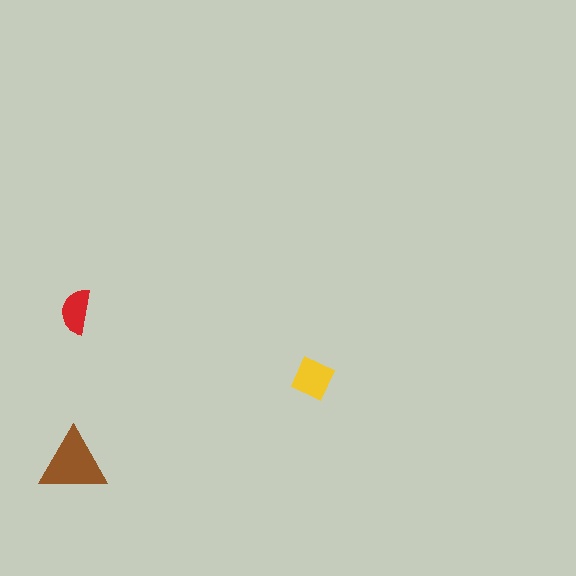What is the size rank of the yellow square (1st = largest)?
2nd.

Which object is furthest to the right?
The yellow square is rightmost.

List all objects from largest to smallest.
The brown triangle, the yellow square, the red semicircle.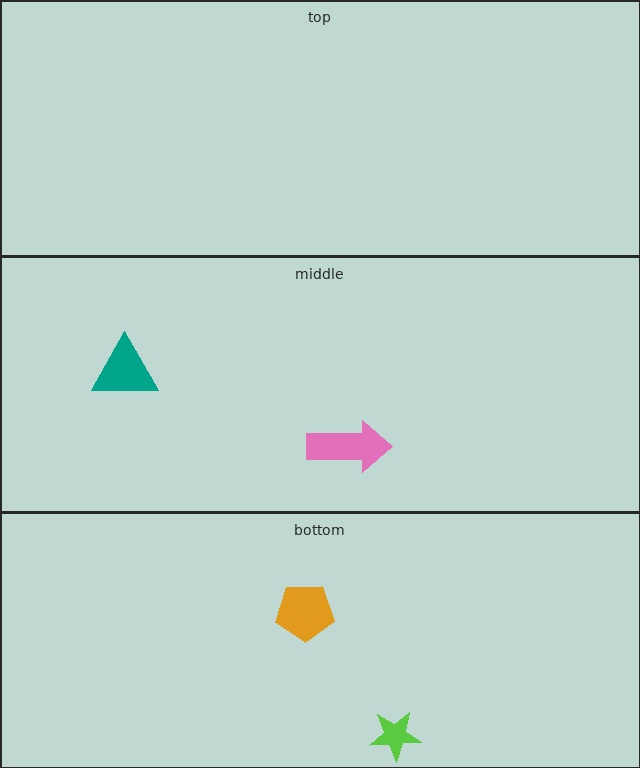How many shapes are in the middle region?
2.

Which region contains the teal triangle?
The middle region.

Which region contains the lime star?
The bottom region.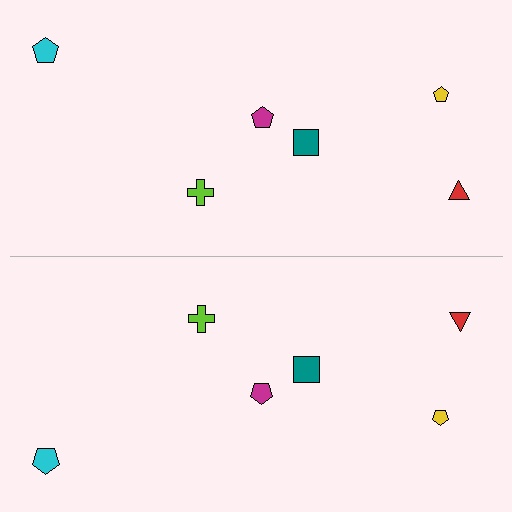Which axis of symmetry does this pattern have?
The pattern has a horizontal axis of symmetry running through the center of the image.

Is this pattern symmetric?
Yes, this pattern has bilateral (reflection) symmetry.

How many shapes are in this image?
There are 12 shapes in this image.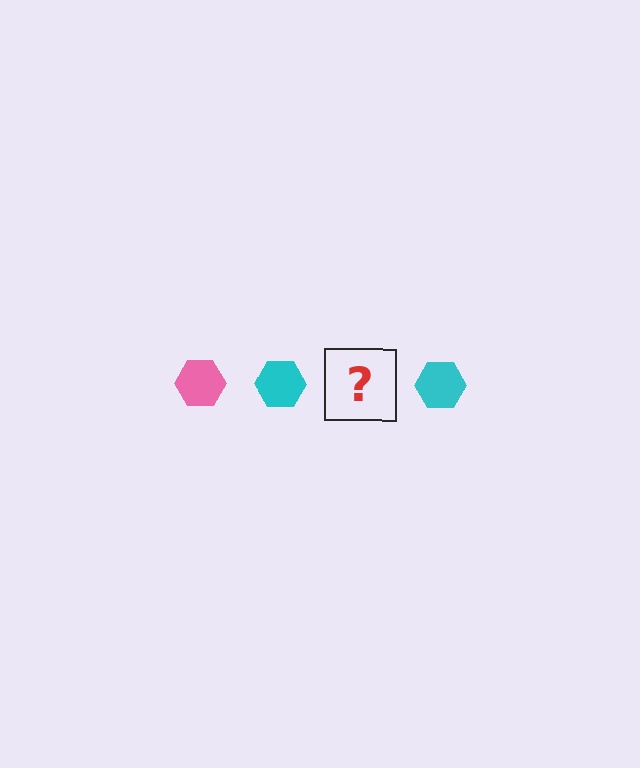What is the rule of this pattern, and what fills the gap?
The rule is that the pattern cycles through pink, cyan hexagons. The gap should be filled with a pink hexagon.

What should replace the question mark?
The question mark should be replaced with a pink hexagon.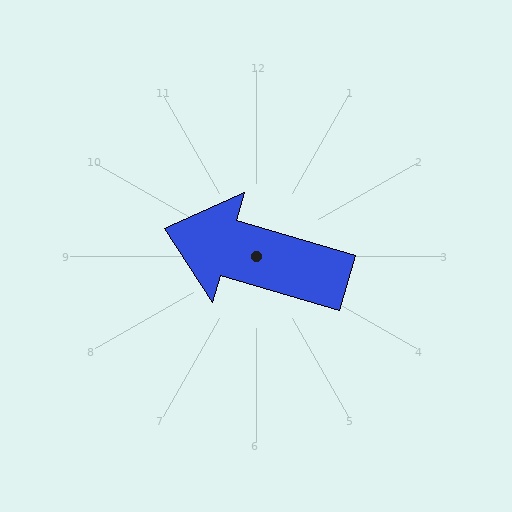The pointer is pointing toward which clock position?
Roughly 10 o'clock.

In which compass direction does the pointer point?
West.